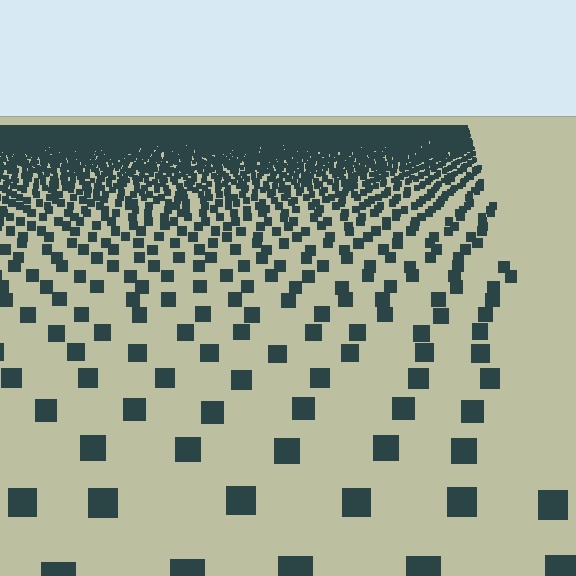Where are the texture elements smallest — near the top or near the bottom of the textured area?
Near the top.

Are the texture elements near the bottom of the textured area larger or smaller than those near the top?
Larger. Near the bottom, elements are closer to the viewer and appear at a bigger on-screen size.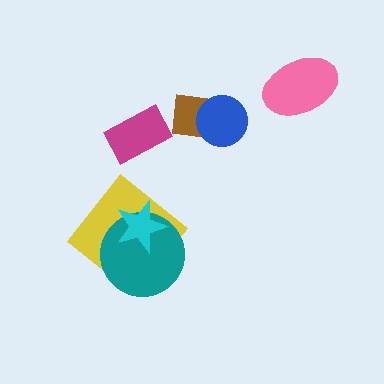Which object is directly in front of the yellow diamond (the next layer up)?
The teal circle is directly in front of the yellow diamond.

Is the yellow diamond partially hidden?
Yes, it is partially covered by another shape.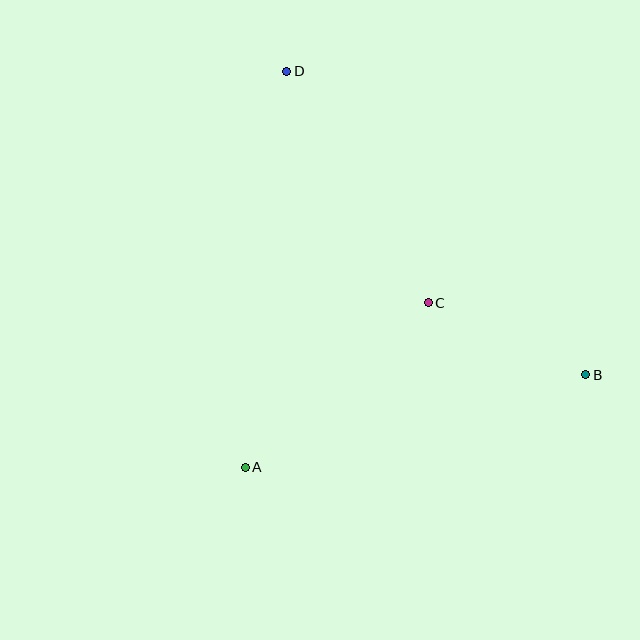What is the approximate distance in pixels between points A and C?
The distance between A and C is approximately 246 pixels.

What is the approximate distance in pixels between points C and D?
The distance between C and D is approximately 271 pixels.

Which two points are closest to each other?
Points B and C are closest to each other.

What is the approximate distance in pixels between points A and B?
The distance between A and B is approximately 353 pixels.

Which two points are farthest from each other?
Points B and D are farthest from each other.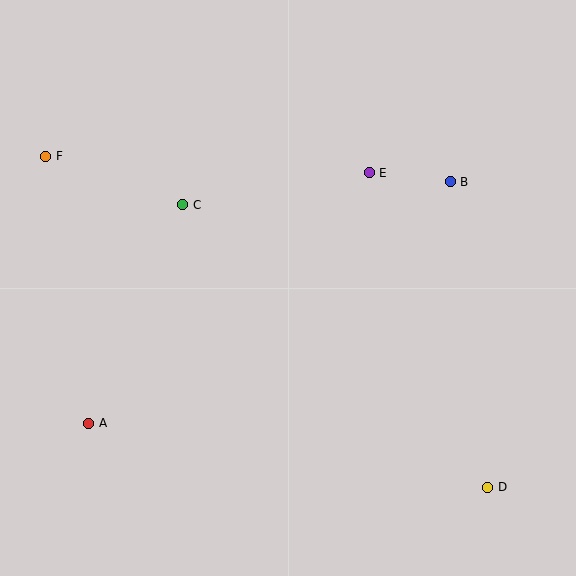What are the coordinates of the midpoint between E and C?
The midpoint between E and C is at (276, 189).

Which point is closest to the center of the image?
Point C at (183, 205) is closest to the center.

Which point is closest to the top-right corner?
Point B is closest to the top-right corner.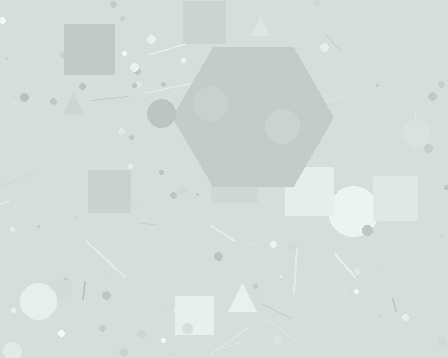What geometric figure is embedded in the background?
A hexagon is embedded in the background.